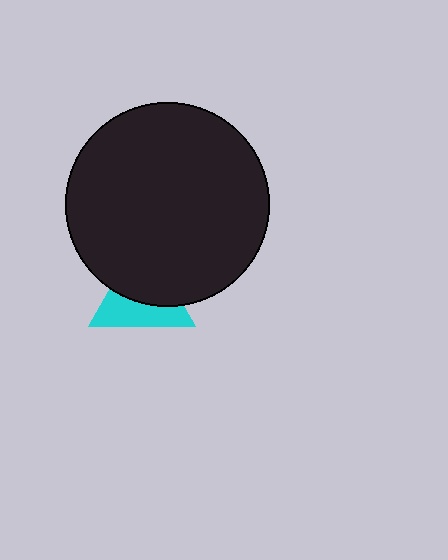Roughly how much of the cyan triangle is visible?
About half of it is visible (roughly 47%).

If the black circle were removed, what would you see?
You would see the complete cyan triangle.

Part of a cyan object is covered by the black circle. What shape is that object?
It is a triangle.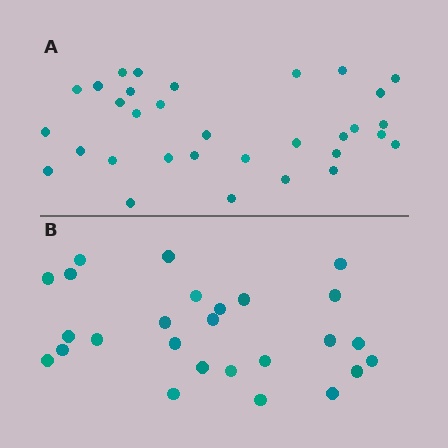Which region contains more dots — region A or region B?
Region A (the top region) has more dots.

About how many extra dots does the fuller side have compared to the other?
Region A has about 6 more dots than region B.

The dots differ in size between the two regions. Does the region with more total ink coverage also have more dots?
No. Region B has more total ink coverage because its dots are larger, but region A actually contains more individual dots. Total area can be misleading — the number of items is what matters here.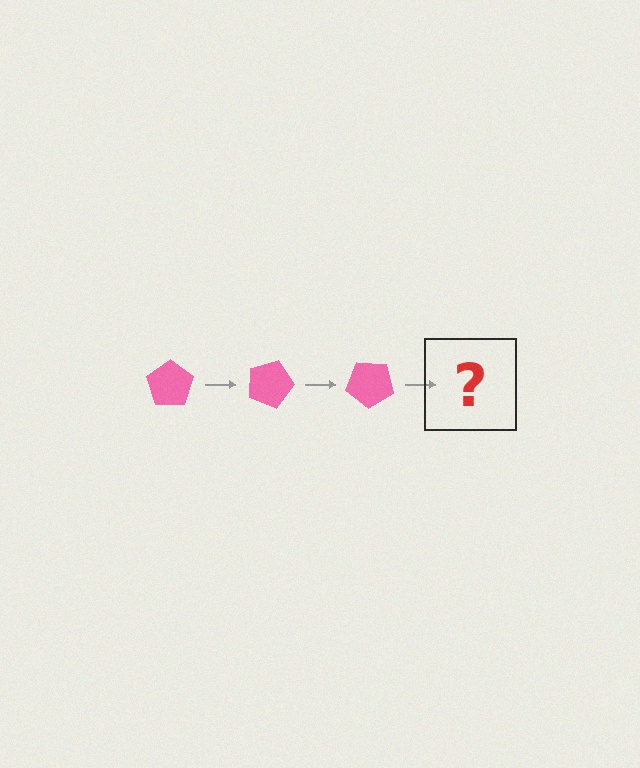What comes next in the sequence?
The next element should be a pink pentagon rotated 60 degrees.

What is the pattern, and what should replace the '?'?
The pattern is that the pentagon rotates 20 degrees each step. The '?' should be a pink pentagon rotated 60 degrees.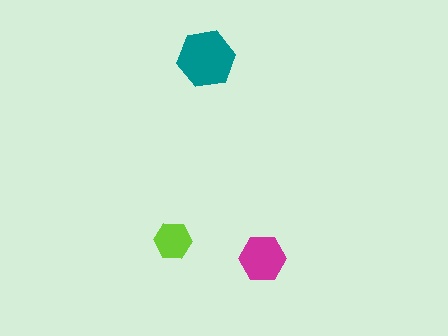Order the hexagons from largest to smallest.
the teal one, the magenta one, the lime one.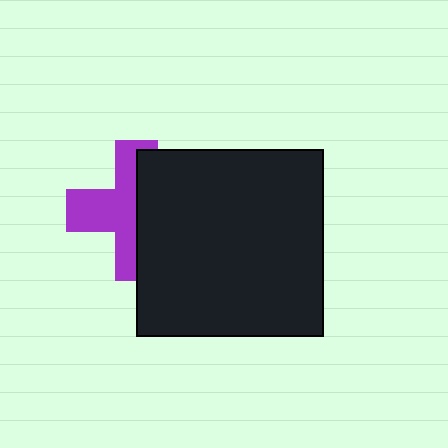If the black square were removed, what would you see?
You would see the complete purple cross.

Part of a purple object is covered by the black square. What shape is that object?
It is a cross.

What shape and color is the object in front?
The object in front is a black square.